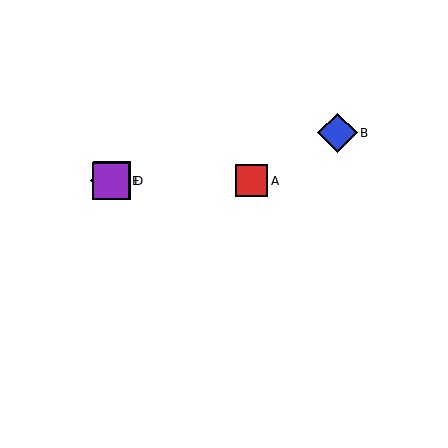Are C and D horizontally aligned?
Yes, both are at y≈181.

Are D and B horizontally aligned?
No, D is at y≈181 and B is at y≈133.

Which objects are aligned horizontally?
Objects A, C, D, E are aligned horizontally.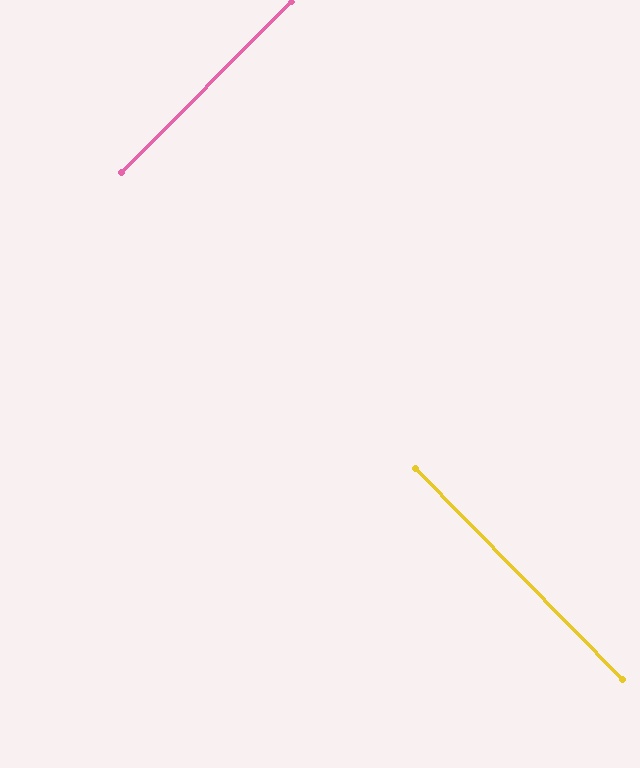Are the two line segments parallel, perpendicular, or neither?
Perpendicular — they meet at approximately 89°.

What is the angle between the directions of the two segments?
Approximately 89 degrees.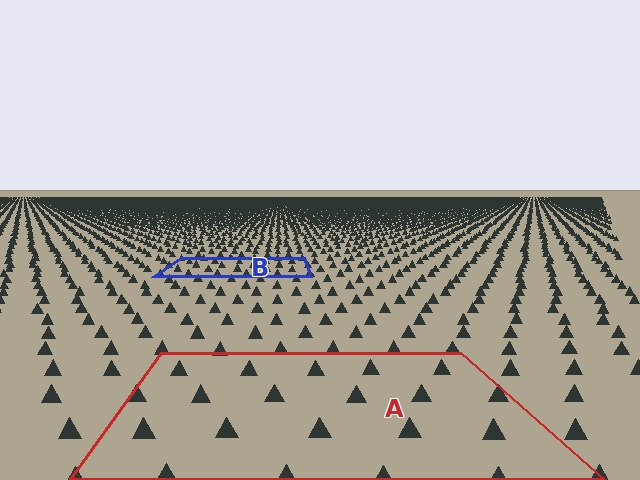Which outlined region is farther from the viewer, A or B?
Region B is farther from the viewer — the texture elements inside it appear smaller and more densely packed.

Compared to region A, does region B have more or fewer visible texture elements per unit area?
Region B has more texture elements per unit area — they are packed more densely because it is farther away.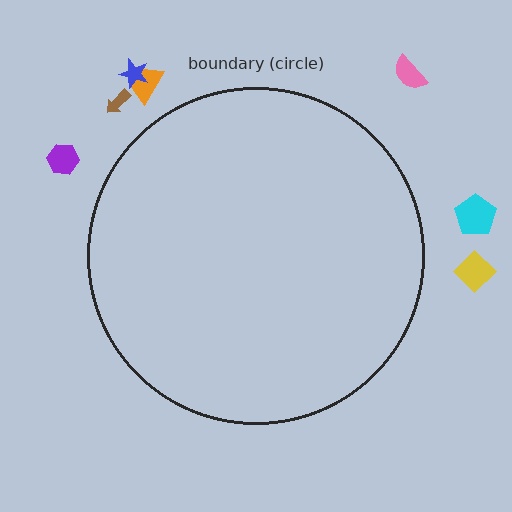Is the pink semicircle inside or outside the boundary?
Outside.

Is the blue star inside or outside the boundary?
Outside.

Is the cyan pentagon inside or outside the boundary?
Outside.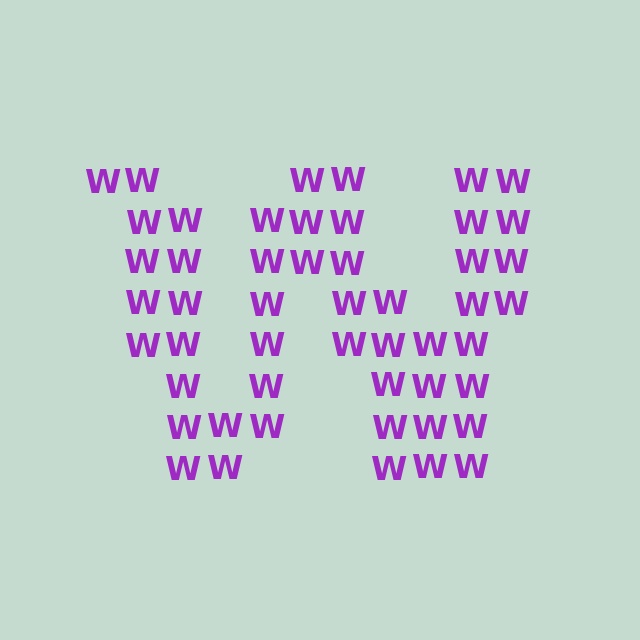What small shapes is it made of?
It is made of small letter W's.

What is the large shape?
The large shape is the letter W.